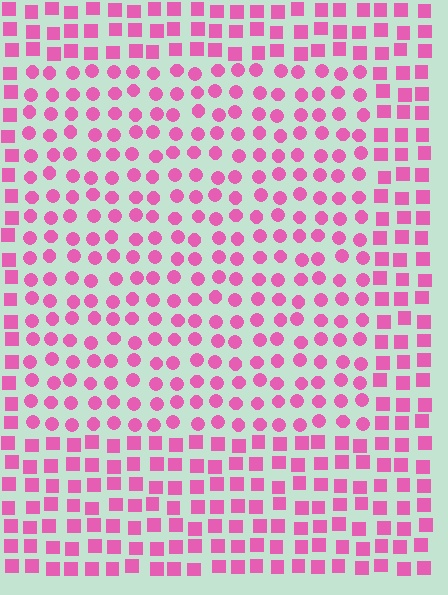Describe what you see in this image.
The image is filled with small pink elements arranged in a uniform grid. A rectangle-shaped region contains circles, while the surrounding area contains squares. The boundary is defined purely by the change in element shape.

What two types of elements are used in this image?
The image uses circles inside the rectangle region and squares outside it.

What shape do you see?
I see a rectangle.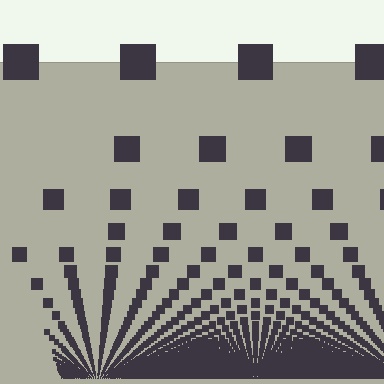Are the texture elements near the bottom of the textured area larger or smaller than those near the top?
Smaller. The gradient is inverted — elements near the bottom are smaller and denser.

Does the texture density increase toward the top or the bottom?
Density increases toward the bottom.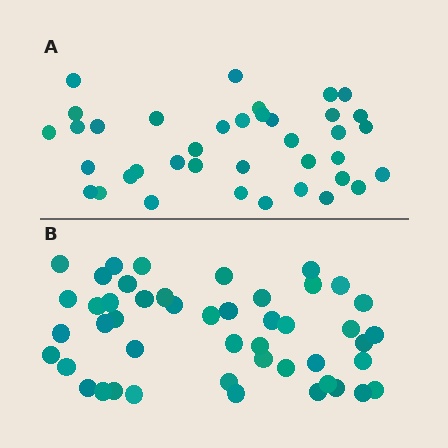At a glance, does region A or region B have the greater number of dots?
Region B (the bottom region) has more dots.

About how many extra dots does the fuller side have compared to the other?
Region B has roughly 8 or so more dots than region A.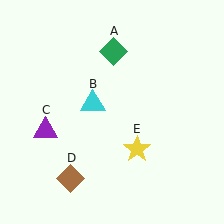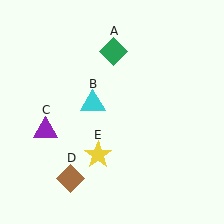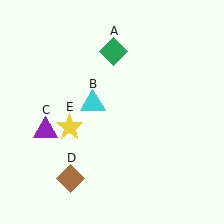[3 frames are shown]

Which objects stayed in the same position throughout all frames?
Green diamond (object A) and cyan triangle (object B) and purple triangle (object C) and brown diamond (object D) remained stationary.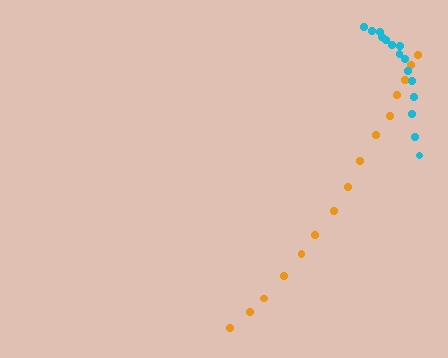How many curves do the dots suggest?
There are 2 distinct paths.